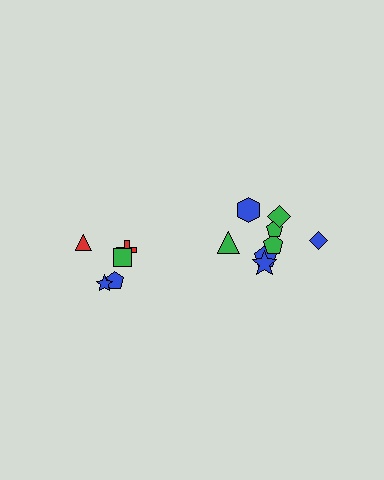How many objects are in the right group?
There are 8 objects.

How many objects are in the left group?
There are 5 objects.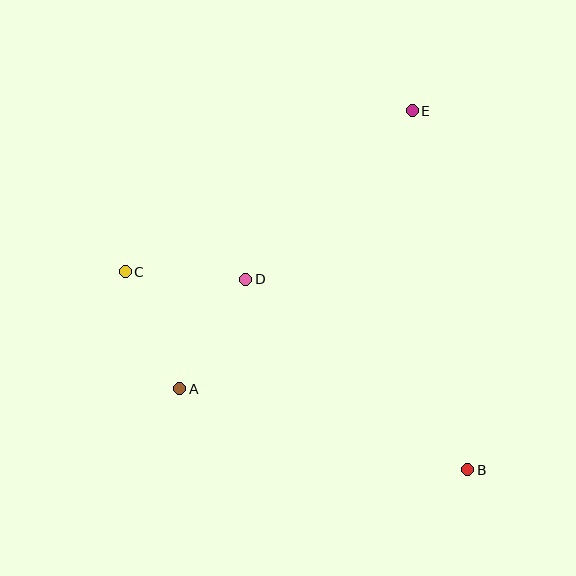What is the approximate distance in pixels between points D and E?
The distance between D and E is approximately 237 pixels.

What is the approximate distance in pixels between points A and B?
The distance between A and B is approximately 299 pixels.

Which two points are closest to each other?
Points C and D are closest to each other.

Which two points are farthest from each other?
Points B and C are farthest from each other.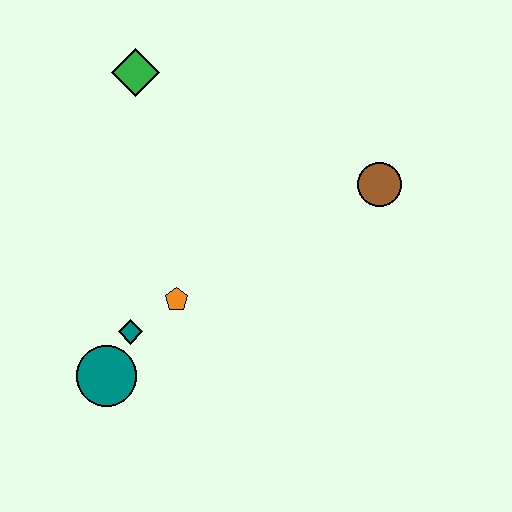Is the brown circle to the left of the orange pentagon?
No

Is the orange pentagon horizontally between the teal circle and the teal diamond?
No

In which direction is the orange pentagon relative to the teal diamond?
The orange pentagon is to the right of the teal diamond.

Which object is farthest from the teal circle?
The brown circle is farthest from the teal circle.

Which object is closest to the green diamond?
The orange pentagon is closest to the green diamond.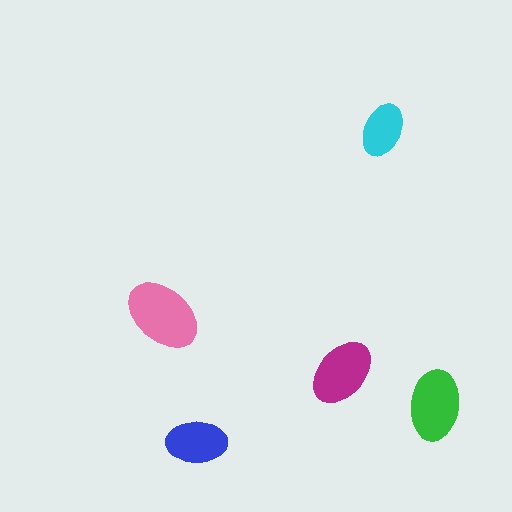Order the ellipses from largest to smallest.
the pink one, the green one, the magenta one, the blue one, the cyan one.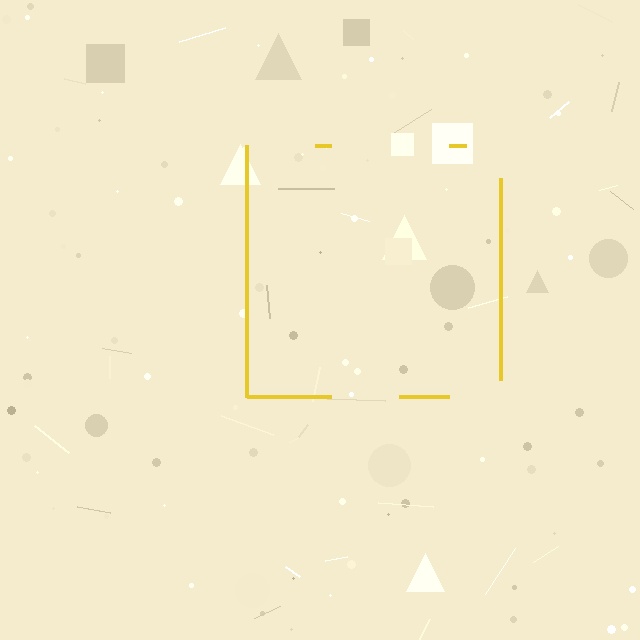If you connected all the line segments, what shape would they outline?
They would outline a square.